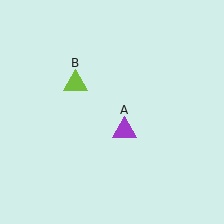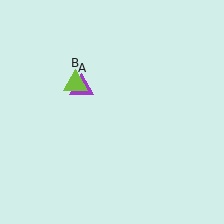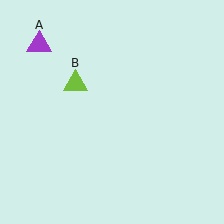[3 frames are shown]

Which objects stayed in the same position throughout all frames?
Lime triangle (object B) remained stationary.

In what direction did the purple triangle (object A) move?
The purple triangle (object A) moved up and to the left.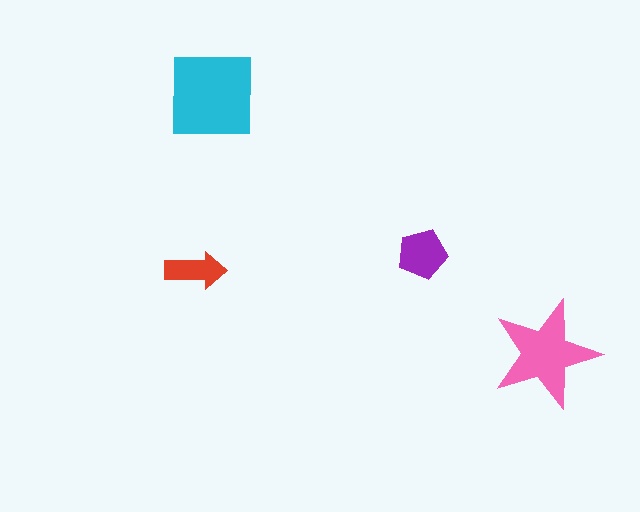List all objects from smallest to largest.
The red arrow, the purple pentagon, the pink star, the cyan square.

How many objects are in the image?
There are 4 objects in the image.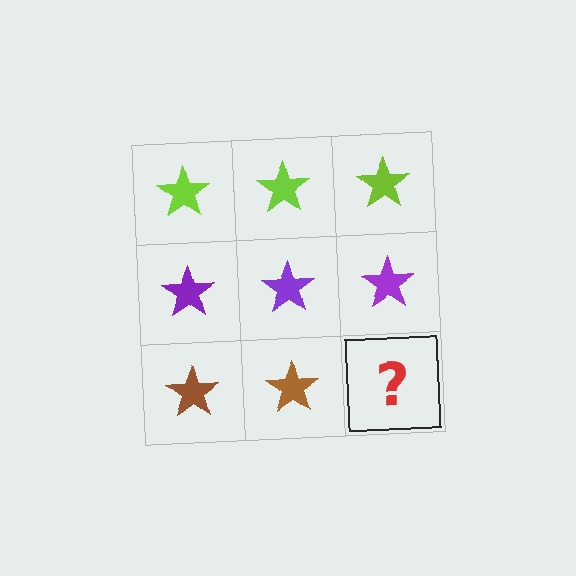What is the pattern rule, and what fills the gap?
The rule is that each row has a consistent color. The gap should be filled with a brown star.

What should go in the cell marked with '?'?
The missing cell should contain a brown star.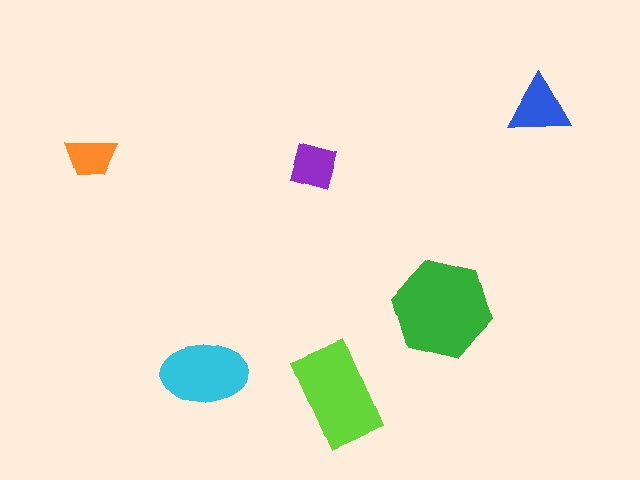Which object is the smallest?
The orange trapezoid.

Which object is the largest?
The green hexagon.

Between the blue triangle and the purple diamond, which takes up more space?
The blue triangle.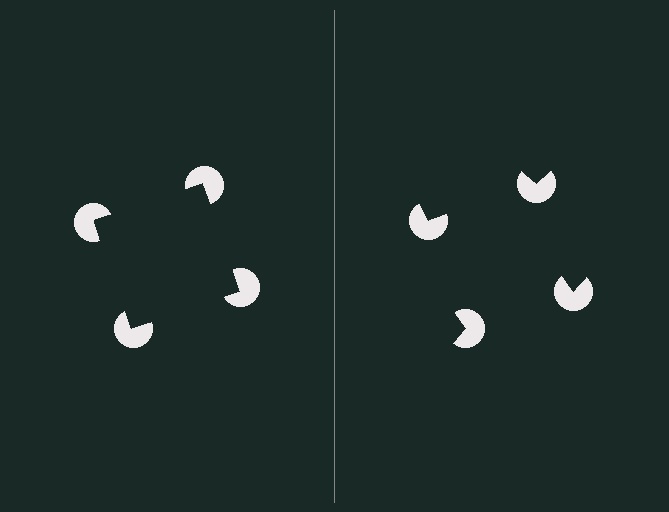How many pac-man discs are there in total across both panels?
8 — 4 on each side.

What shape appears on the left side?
An illusory square.